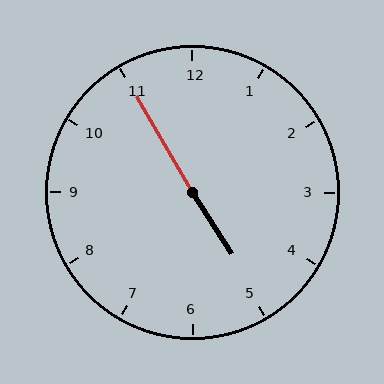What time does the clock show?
4:55.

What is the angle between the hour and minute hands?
Approximately 178 degrees.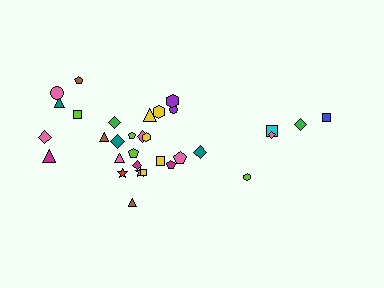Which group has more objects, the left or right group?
The left group.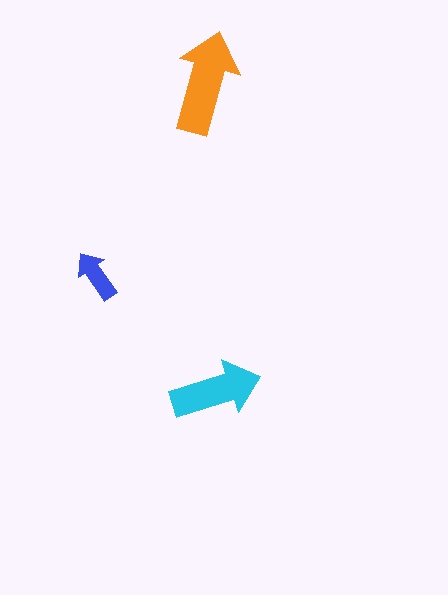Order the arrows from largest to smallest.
the orange one, the cyan one, the blue one.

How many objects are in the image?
There are 3 objects in the image.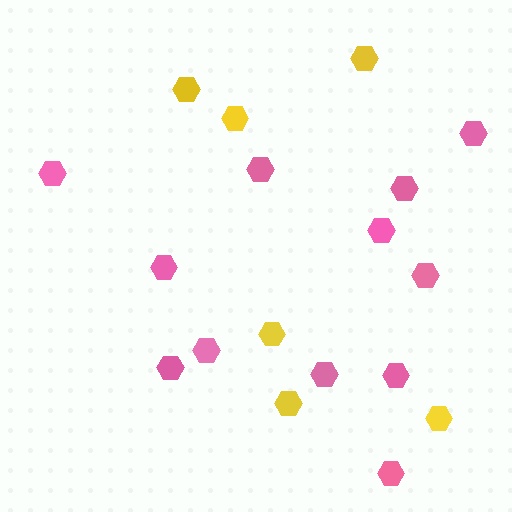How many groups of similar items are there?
There are 2 groups: one group of pink hexagons (12) and one group of yellow hexagons (6).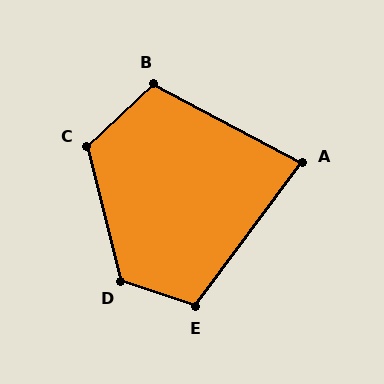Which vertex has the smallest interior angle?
A, at approximately 81 degrees.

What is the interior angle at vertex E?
Approximately 108 degrees (obtuse).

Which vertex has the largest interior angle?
D, at approximately 122 degrees.